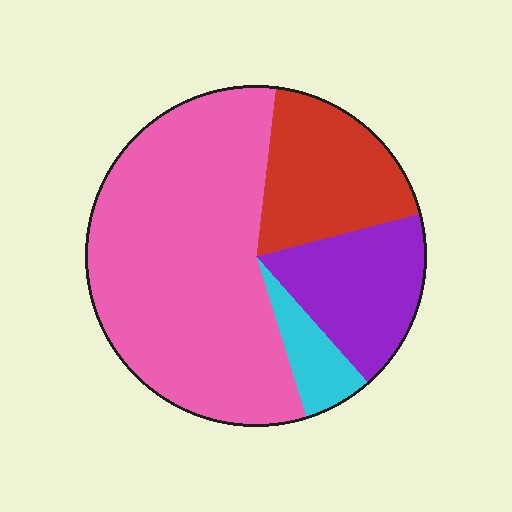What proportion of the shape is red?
Red takes up about one fifth (1/5) of the shape.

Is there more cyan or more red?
Red.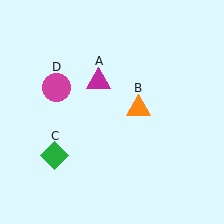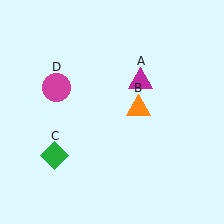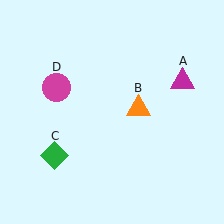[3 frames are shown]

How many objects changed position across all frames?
1 object changed position: magenta triangle (object A).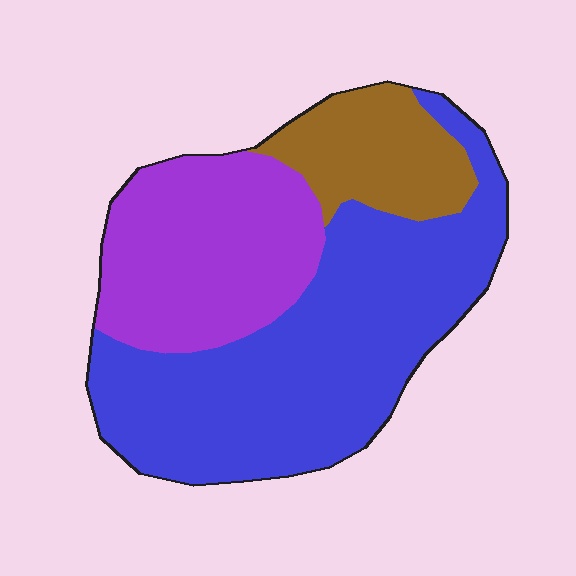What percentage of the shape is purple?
Purple takes up about one third (1/3) of the shape.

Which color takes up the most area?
Blue, at roughly 55%.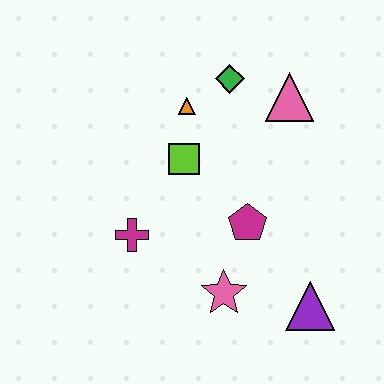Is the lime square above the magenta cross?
Yes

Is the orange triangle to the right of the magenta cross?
Yes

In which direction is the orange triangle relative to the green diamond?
The orange triangle is to the left of the green diamond.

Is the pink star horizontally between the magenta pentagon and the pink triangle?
No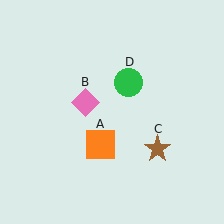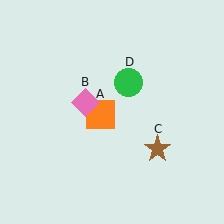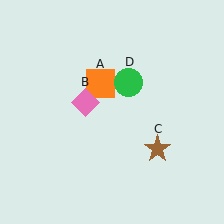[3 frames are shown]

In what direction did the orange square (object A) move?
The orange square (object A) moved up.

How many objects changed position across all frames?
1 object changed position: orange square (object A).